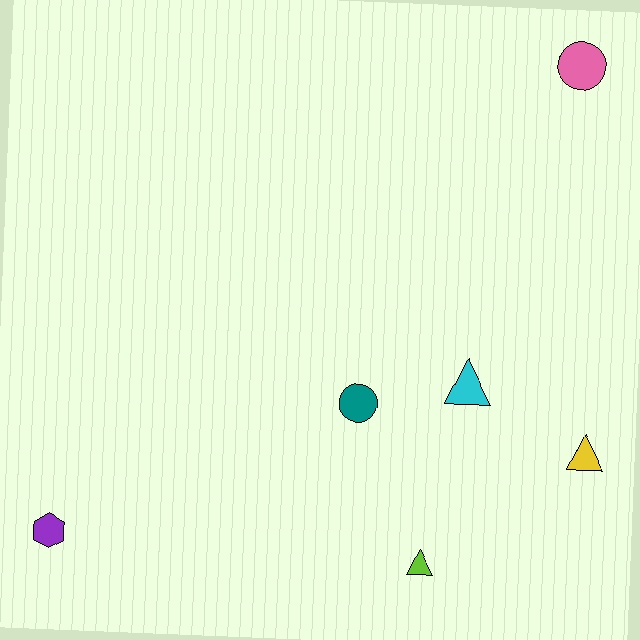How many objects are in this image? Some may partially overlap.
There are 6 objects.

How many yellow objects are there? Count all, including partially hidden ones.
There is 1 yellow object.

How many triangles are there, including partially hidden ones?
There are 3 triangles.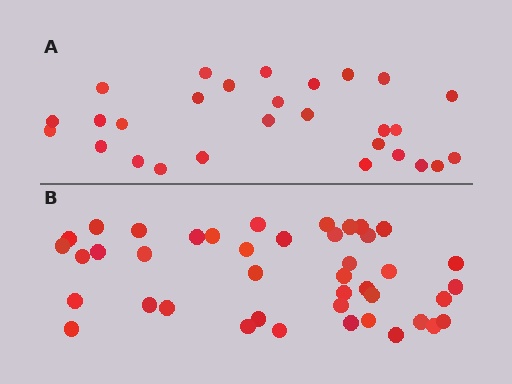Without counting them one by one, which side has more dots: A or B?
Region B (the bottom region) has more dots.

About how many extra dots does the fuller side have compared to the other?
Region B has approximately 15 more dots than region A.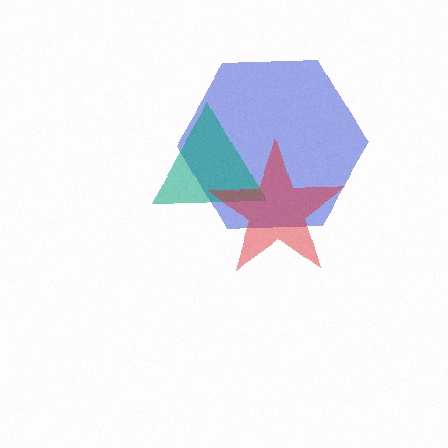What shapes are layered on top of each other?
The layered shapes are: a blue hexagon, a teal triangle, a red star.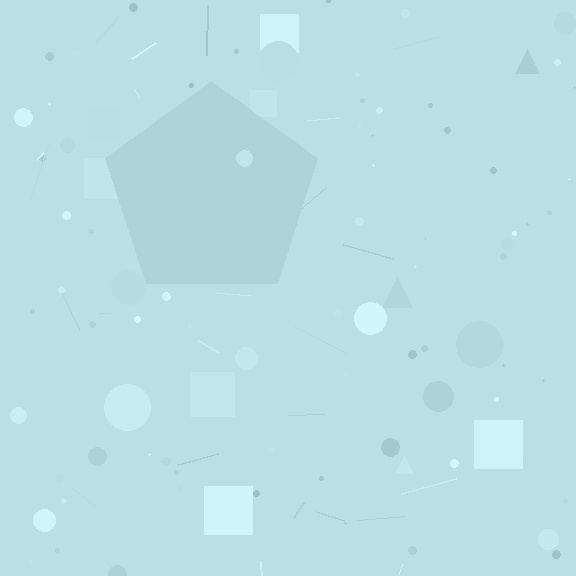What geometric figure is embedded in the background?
A pentagon is embedded in the background.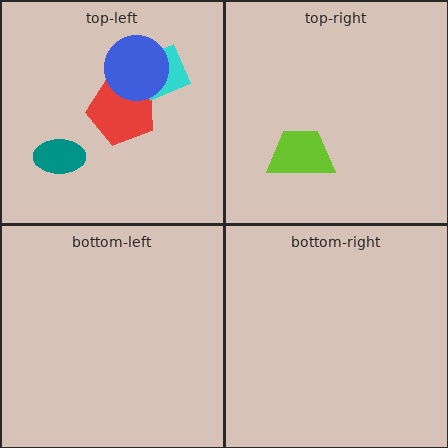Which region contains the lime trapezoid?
The top-right region.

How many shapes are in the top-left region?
4.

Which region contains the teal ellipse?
The top-left region.